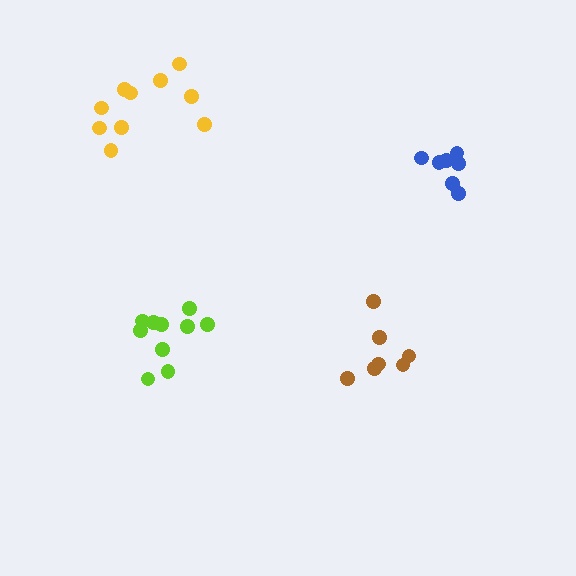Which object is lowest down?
The brown cluster is bottommost.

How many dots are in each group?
Group 1: 10 dots, Group 2: 10 dots, Group 3: 7 dots, Group 4: 7 dots (34 total).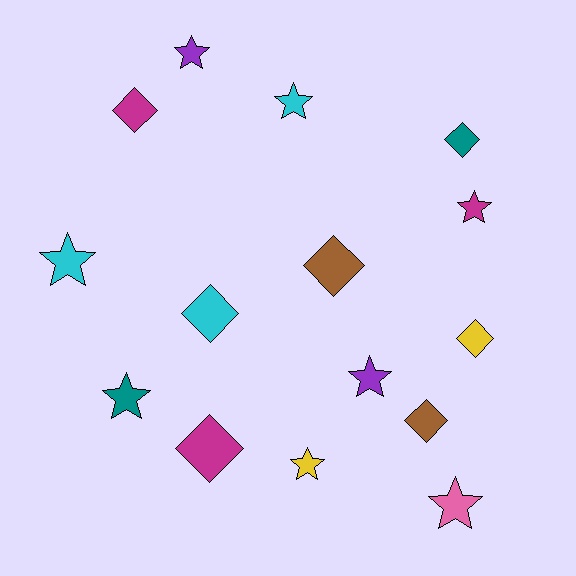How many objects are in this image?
There are 15 objects.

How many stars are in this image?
There are 8 stars.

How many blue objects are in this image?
There are no blue objects.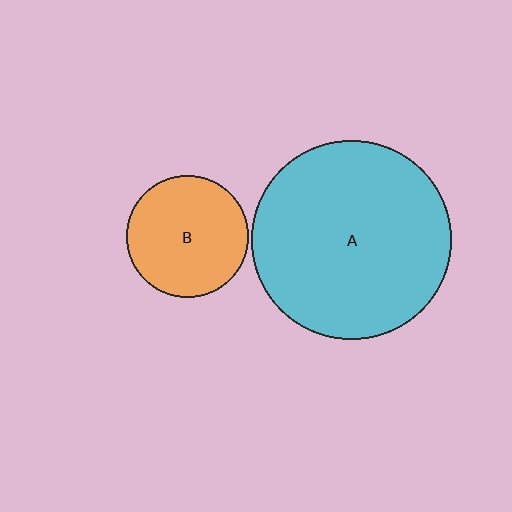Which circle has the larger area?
Circle A (cyan).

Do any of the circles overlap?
No, none of the circles overlap.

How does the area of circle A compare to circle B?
Approximately 2.7 times.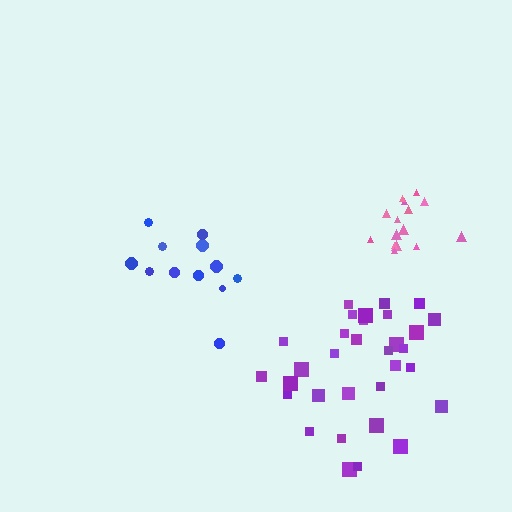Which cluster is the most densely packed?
Pink.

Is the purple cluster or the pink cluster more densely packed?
Pink.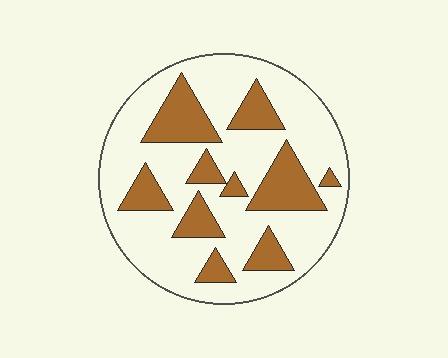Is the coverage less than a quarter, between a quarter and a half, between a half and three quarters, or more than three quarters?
Between a quarter and a half.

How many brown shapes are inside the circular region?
10.